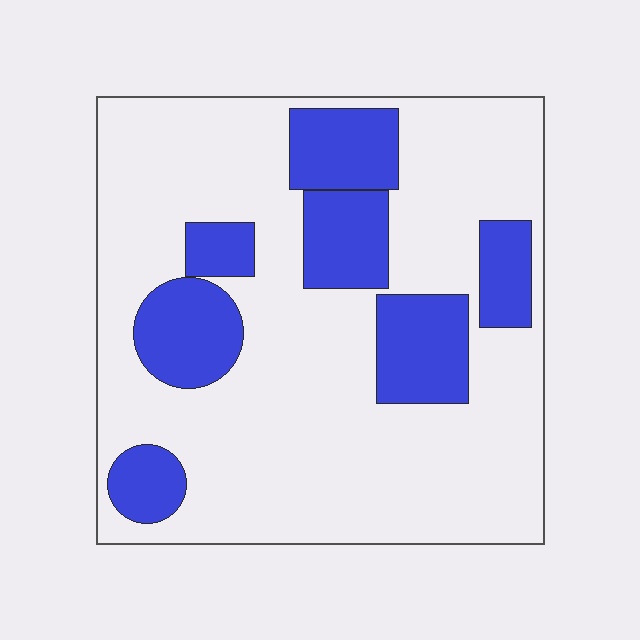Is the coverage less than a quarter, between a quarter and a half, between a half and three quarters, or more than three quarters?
Between a quarter and a half.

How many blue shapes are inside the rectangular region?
7.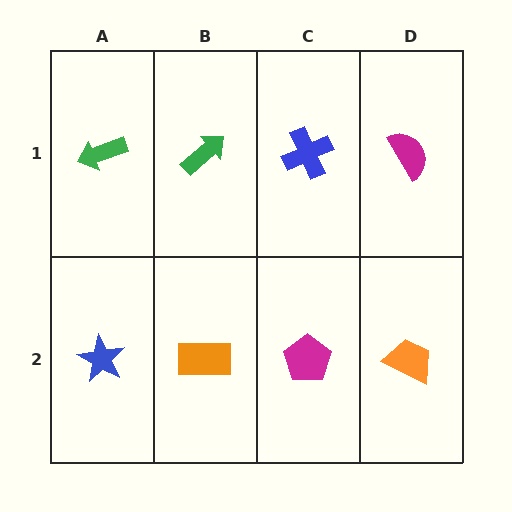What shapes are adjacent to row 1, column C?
A magenta pentagon (row 2, column C), a green arrow (row 1, column B), a magenta semicircle (row 1, column D).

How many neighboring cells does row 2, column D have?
2.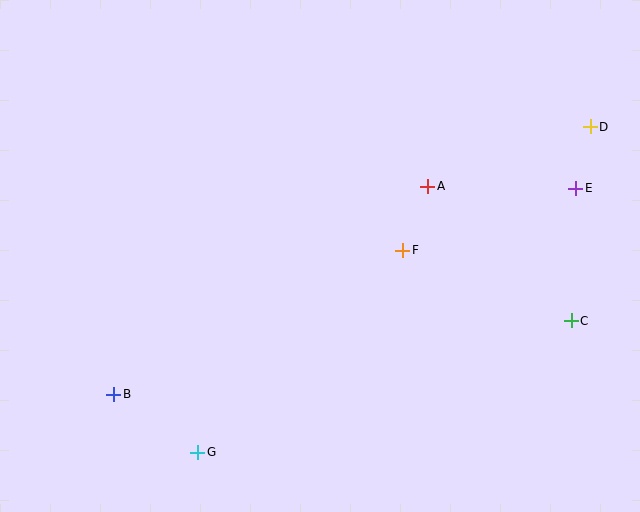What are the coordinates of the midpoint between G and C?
The midpoint between G and C is at (385, 386).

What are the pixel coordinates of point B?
Point B is at (114, 394).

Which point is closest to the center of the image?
Point F at (403, 250) is closest to the center.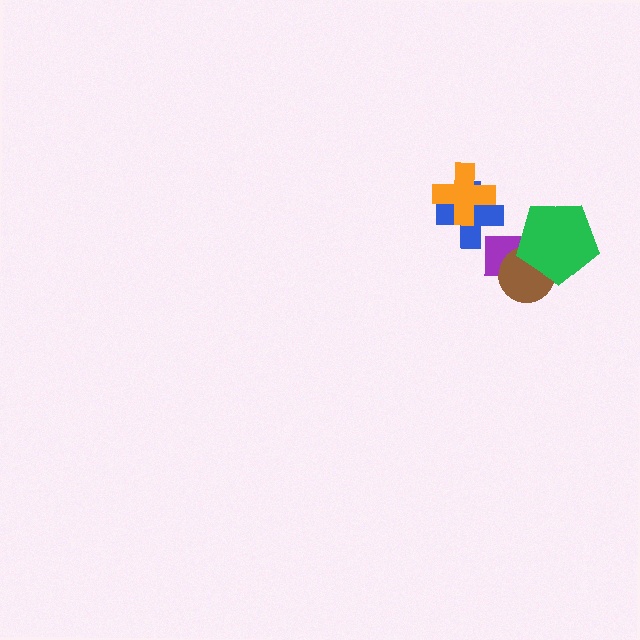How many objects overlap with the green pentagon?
2 objects overlap with the green pentagon.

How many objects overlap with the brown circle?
2 objects overlap with the brown circle.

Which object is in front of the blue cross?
The orange cross is in front of the blue cross.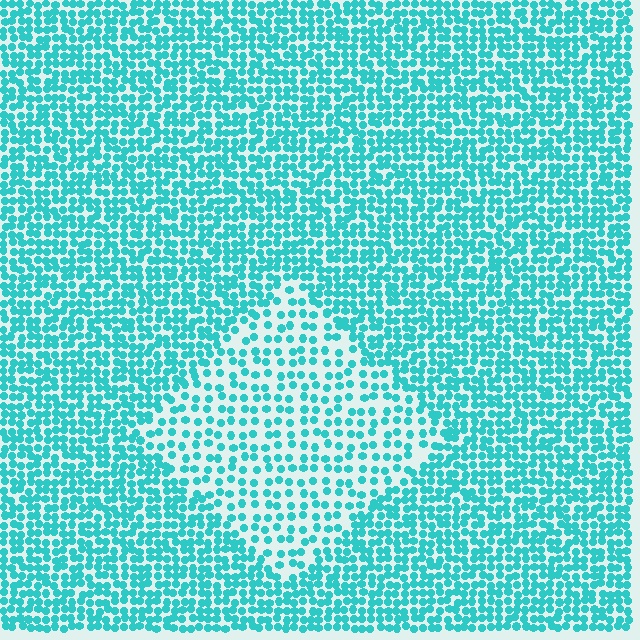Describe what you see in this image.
The image contains small cyan elements arranged at two different densities. A diamond-shaped region is visible where the elements are less densely packed than the surrounding area.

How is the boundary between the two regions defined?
The boundary is defined by a change in element density (approximately 1.9x ratio). All elements are the same color, size, and shape.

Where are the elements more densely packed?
The elements are more densely packed outside the diamond boundary.